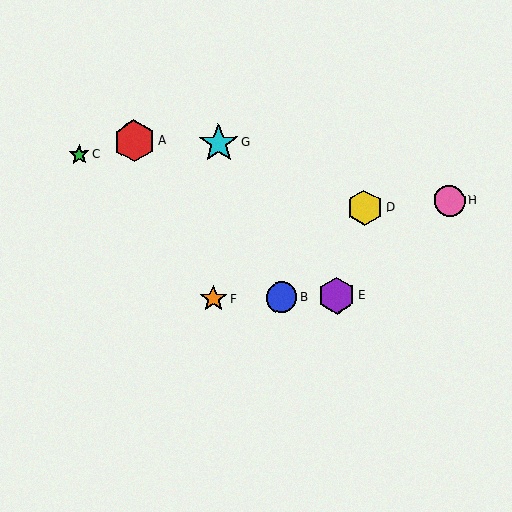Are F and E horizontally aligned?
Yes, both are at y≈299.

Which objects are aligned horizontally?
Objects B, E, F are aligned horizontally.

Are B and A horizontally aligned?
No, B is at y≈297 and A is at y≈141.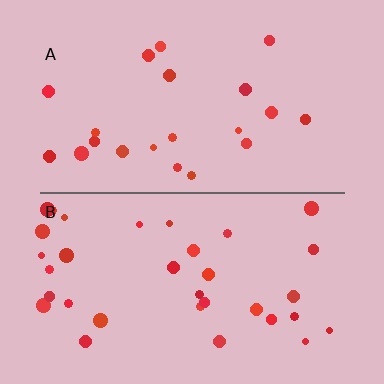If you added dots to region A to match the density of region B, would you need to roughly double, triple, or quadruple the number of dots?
Approximately double.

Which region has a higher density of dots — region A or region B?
B (the bottom).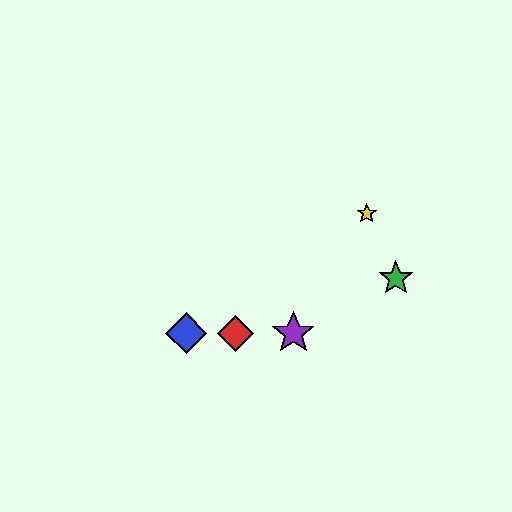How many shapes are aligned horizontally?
3 shapes (the red diamond, the blue diamond, the purple star) are aligned horizontally.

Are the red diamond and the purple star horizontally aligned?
Yes, both are at y≈333.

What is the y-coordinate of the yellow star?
The yellow star is at y≈213.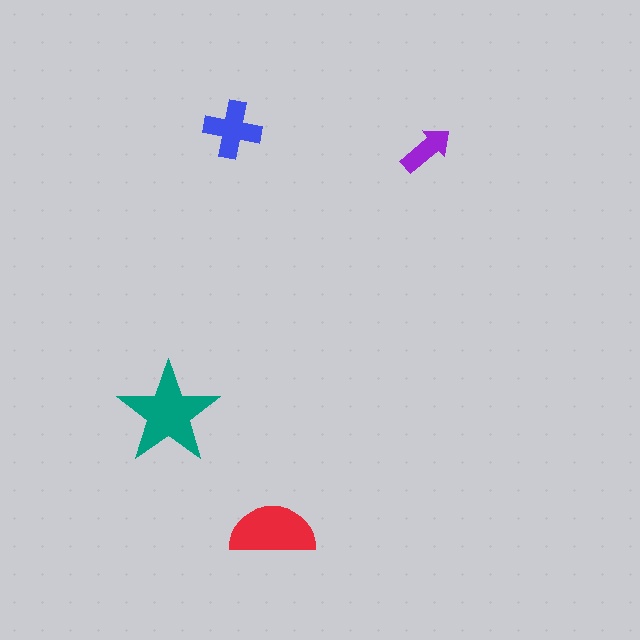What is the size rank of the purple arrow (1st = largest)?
4th.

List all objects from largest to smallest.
The teal star, the red semicircle, the blue cross, the purple arrow.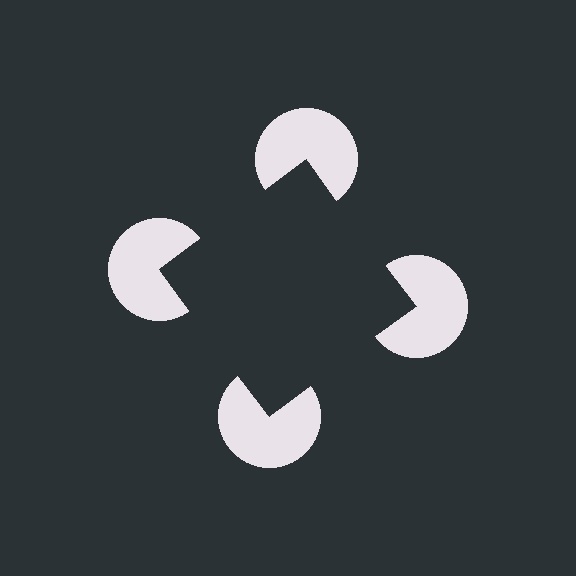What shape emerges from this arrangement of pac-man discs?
An illusory square — its edges are inferred from the aligned wedge cuts in the pac-man discs, not physically drawn.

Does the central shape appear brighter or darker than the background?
It typically appears slightly darker than the background, even though no actual brightness change is drawn.